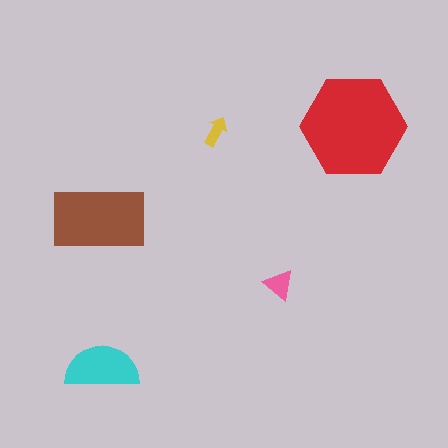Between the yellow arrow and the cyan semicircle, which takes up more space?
The cyan semicircle.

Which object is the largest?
The red hexagon.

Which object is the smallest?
The yellow arrow.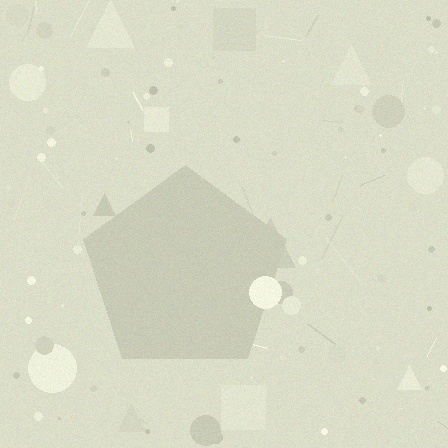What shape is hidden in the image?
A pentagon is hidden in the image.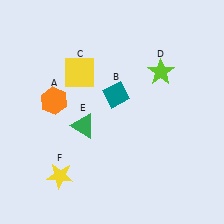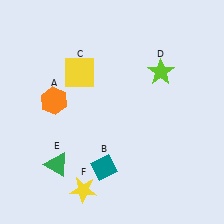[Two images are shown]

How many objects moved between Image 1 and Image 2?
3 objects moved between the two images.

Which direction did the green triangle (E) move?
The green triangle (E) moved down.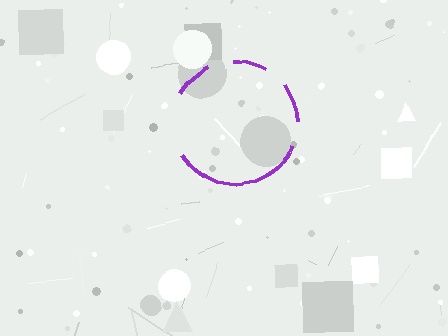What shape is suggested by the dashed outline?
The dashed outline suggests a circle.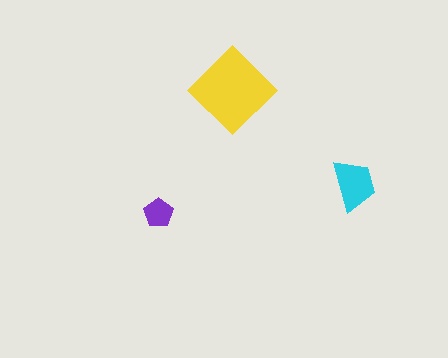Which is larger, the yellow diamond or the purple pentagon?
The yellow diamond.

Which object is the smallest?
The purple pentagon.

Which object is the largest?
The yellow diamond.